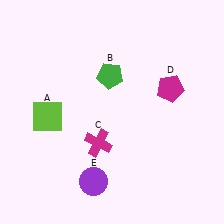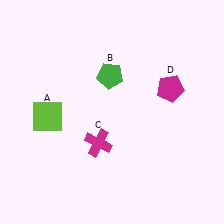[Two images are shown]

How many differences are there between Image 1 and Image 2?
There is 1 difference between the two images.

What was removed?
The purple circle (E) was removed in Image 2.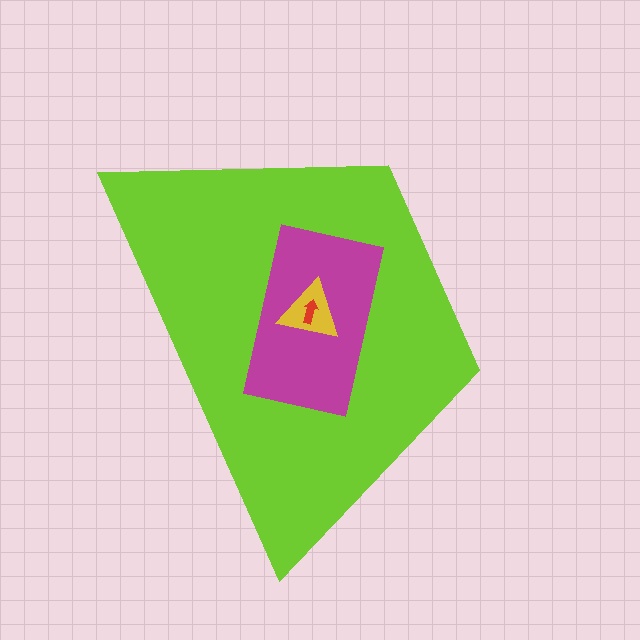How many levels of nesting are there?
4.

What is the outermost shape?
The lime trapezoid.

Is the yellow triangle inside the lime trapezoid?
Yes.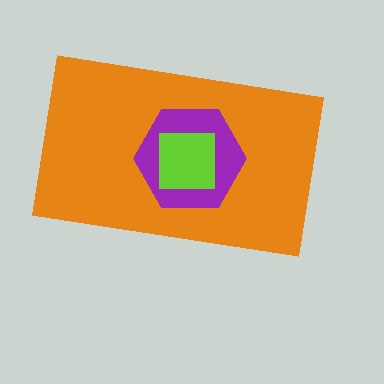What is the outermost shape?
The orange rectangle.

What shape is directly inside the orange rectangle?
The purple hexagon.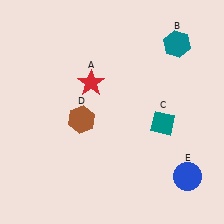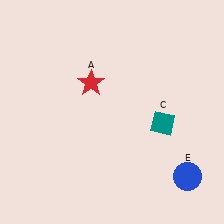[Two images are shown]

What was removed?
The brown hexagon (D), the teal hexagon (B) were removed in Image 2.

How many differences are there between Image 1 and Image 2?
There are 2 differences between the two images.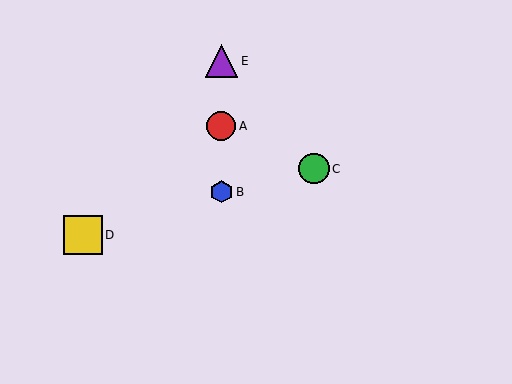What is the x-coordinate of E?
Object E is at x≈221.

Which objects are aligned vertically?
Objects A, B, E are aligned vertically.